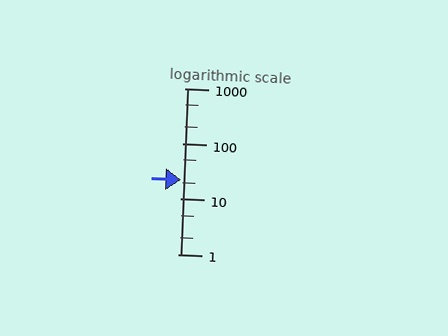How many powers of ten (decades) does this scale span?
The scale spans 3 decades, from 1 to 1000.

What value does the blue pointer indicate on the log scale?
The pointer indicates approximately 22.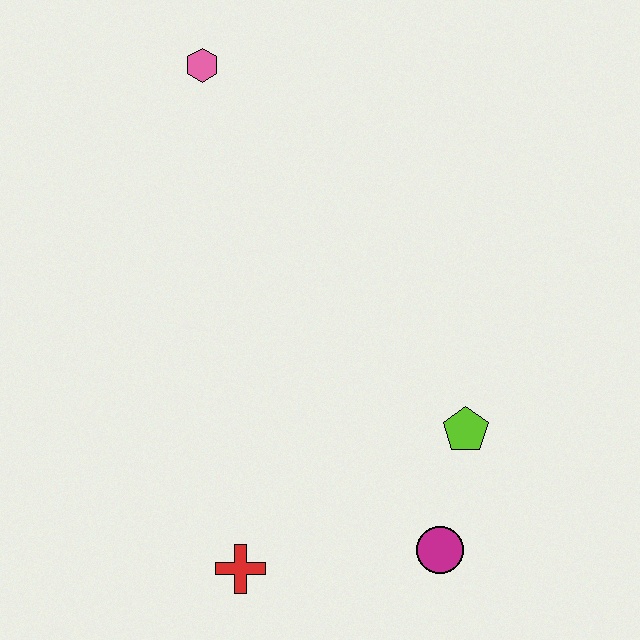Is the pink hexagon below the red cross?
No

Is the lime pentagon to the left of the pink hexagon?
No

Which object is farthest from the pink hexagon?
The magenta circle is farthest from the pink hexagon.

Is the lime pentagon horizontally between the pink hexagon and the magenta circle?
No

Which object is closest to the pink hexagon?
The lime pentagon is closest to the pink hexagon.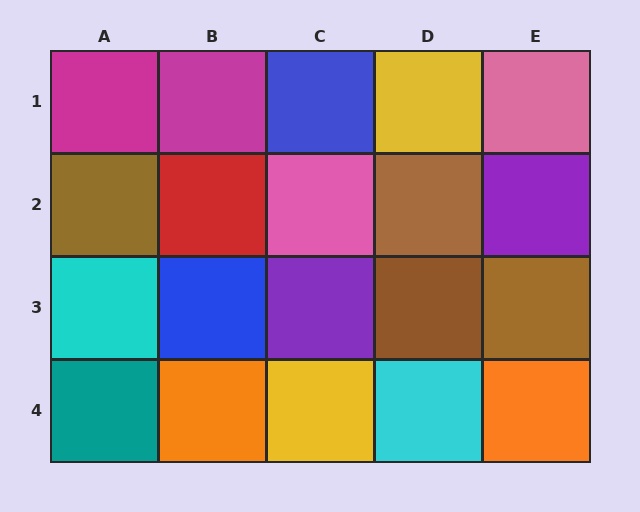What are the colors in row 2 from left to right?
Brown, red, pink, brown, purple.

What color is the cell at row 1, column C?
Blue.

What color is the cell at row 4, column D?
Cyan.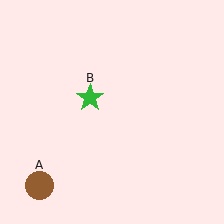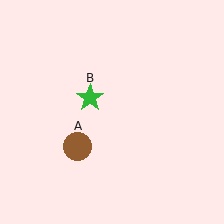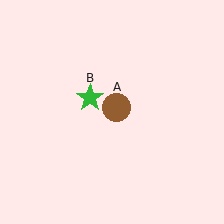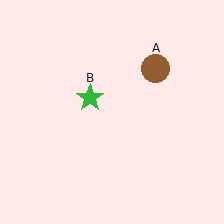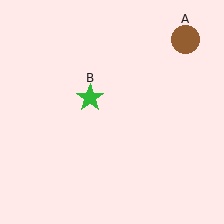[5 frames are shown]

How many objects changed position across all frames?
1 object changed position: brown circle (object A).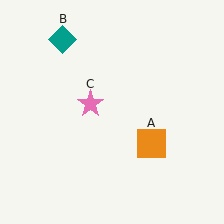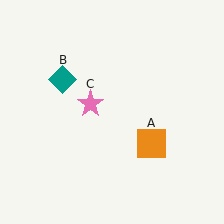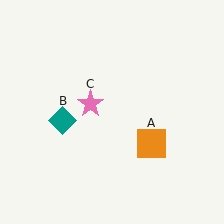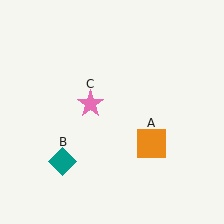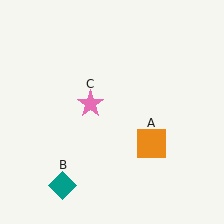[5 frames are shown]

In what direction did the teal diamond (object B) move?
The teal diamond (object B) moved down.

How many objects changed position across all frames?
1 object changed position: teal diamond (object B).